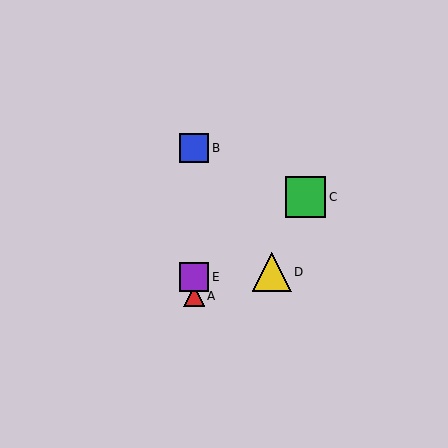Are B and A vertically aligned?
Yes, both are at x≈194.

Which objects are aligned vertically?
Objects A, B, E are aligned vertically.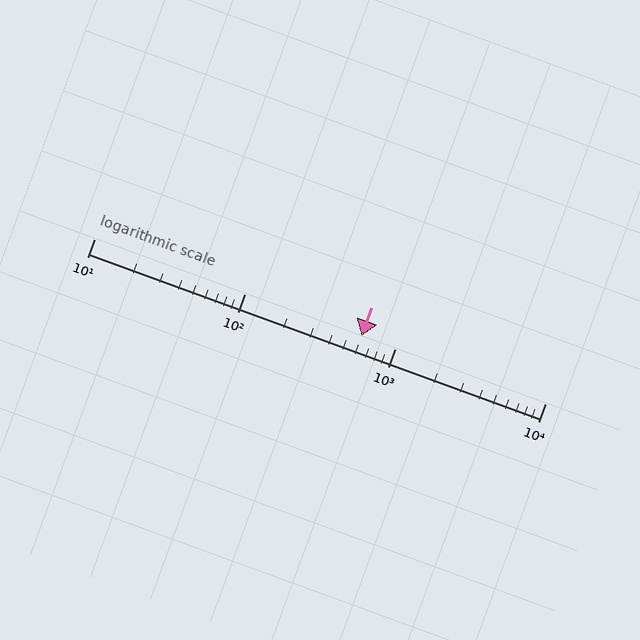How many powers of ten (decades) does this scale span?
The scale spans 3 decades, from 10 to 10000.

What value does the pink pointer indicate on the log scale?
The pointer indicates approximately 600.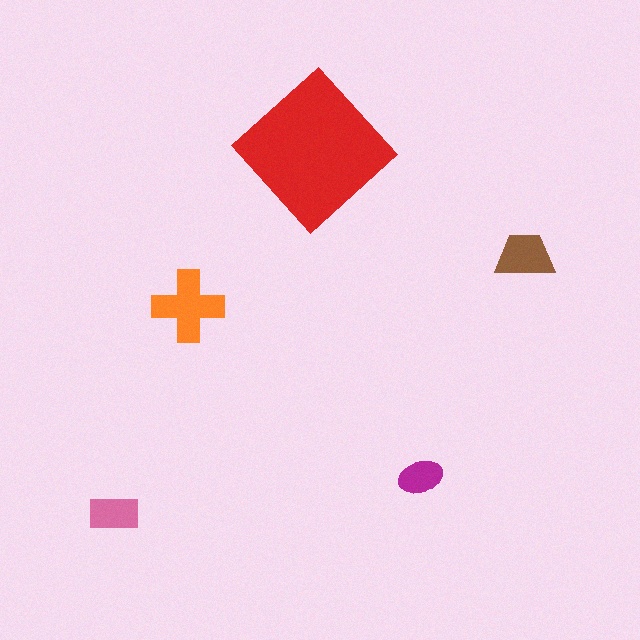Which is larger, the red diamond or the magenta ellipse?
The red diamond.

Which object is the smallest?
The magenta ellipse.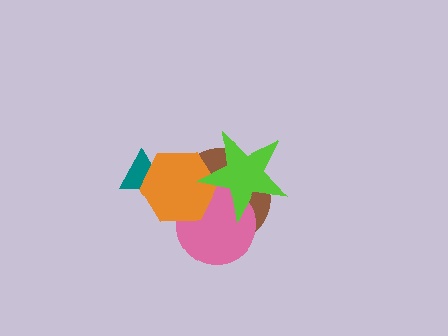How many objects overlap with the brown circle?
3 objects overlap with the brown circle.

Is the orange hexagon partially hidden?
Yes, it is partially covered by another shape.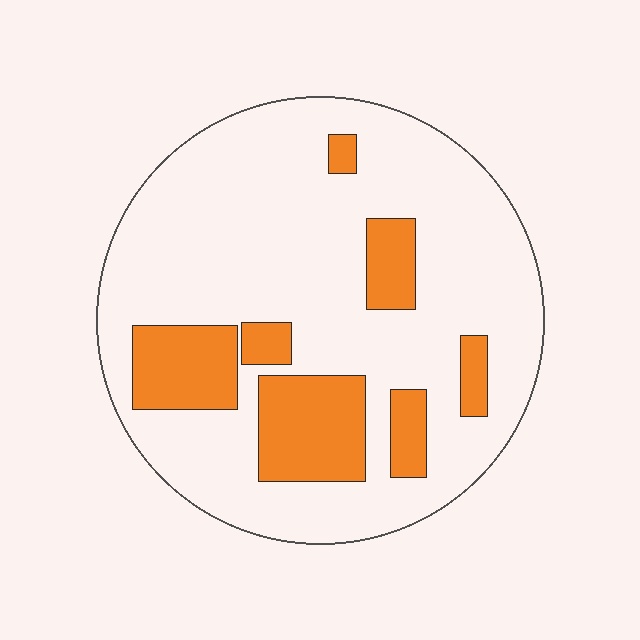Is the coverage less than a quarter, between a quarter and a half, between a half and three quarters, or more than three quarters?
Less than a quarter.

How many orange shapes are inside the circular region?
7.